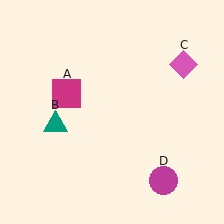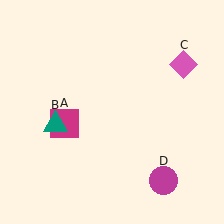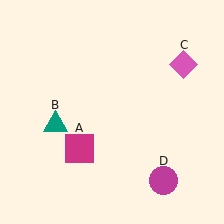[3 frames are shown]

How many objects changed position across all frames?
1 object changed position: magenta square (object A).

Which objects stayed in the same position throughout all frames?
Teal triangle (object B) and pink diamond (object C) and magenta circle (object D) remained stationary.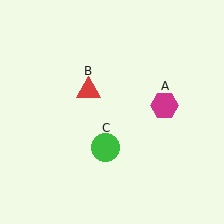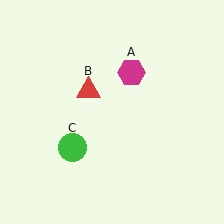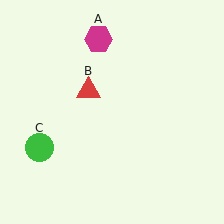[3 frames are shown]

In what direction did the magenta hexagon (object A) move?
The magenta hexagon (object A) moved up and to the left.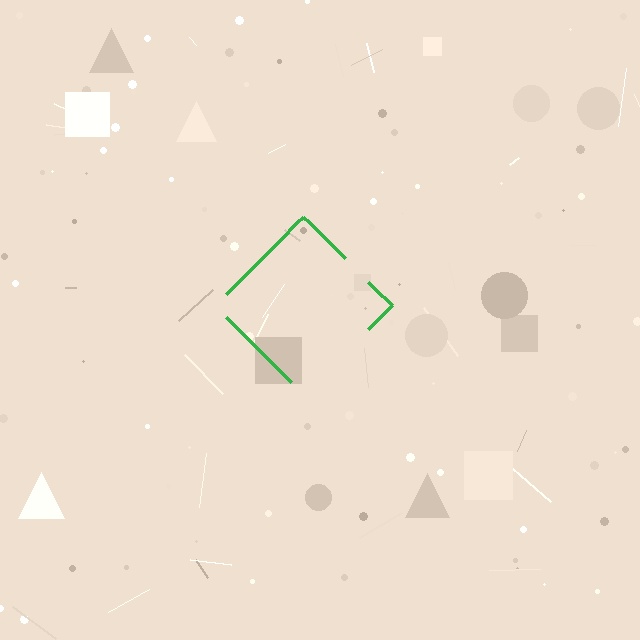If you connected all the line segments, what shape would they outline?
They would outline a diamond.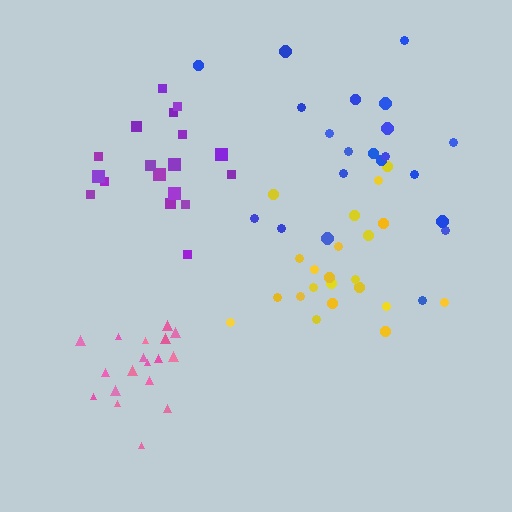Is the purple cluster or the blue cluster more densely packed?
Purple.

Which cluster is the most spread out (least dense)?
Blue.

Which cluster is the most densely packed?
Pink.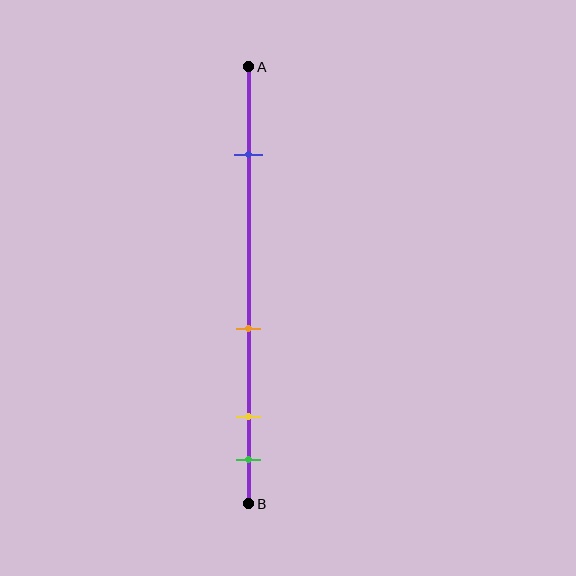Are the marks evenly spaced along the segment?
No, the marks are not evenly spaced.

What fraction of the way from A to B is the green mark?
The green mark is approximately 90% (0.9) of the way from A to B.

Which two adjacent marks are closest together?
The yellow and green marks are the closest adjacent pair.